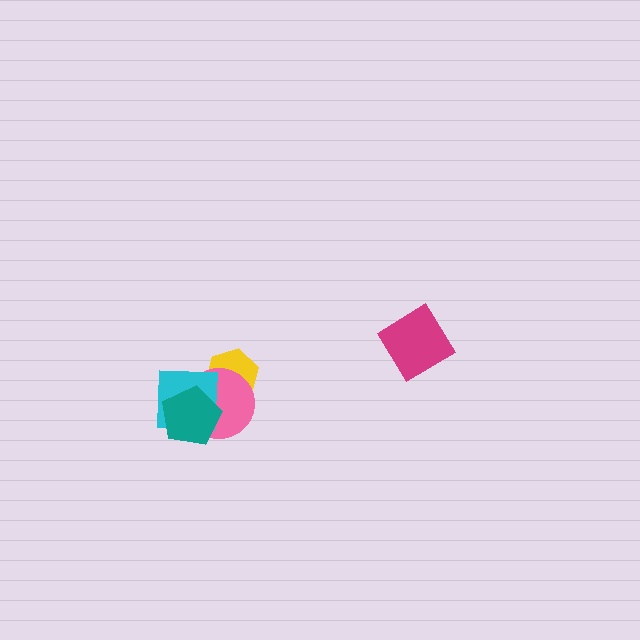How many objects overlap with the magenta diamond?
0 objects overlap with the magenta diamond.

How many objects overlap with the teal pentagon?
2 objects overlap with the teal pentagon.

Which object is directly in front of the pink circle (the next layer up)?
The cyan square is directly in front of the pink circle.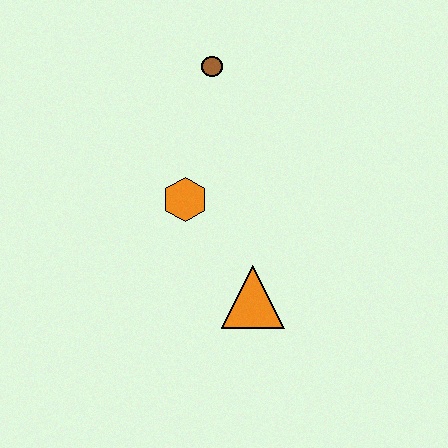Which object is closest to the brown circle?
The orange hexagon is closest to the brown circle.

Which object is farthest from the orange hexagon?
The brown circle is farthest from the orange hexagon.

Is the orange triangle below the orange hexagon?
Yes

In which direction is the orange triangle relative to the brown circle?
The orange triangle is below the brown circle.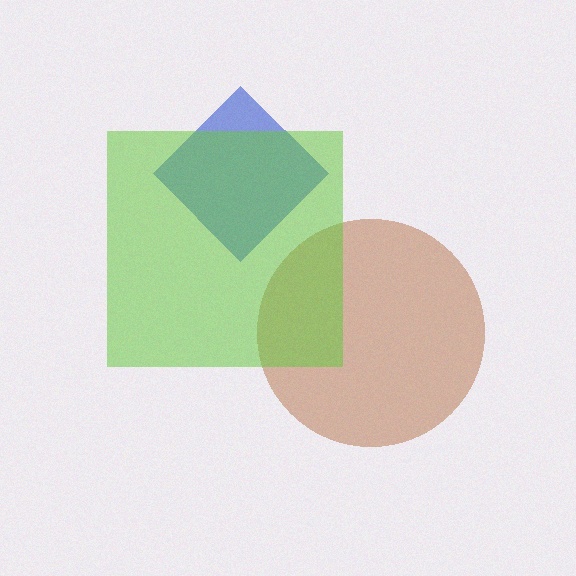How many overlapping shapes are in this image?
There are 3 overlapping shapes in the image.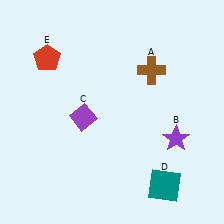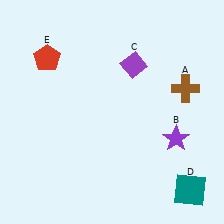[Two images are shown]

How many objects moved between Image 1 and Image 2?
3 objects moved between the two images.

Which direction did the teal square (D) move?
The teal square (D) moved right.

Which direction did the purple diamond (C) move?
The purple diamond (C) moved up.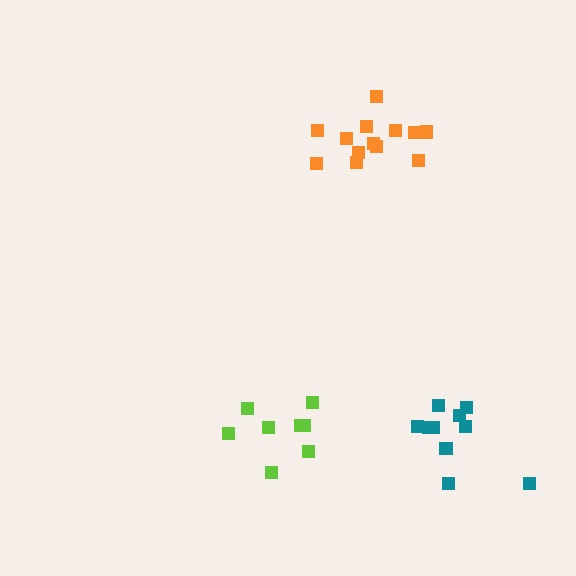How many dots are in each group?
Group 1: 13 dots, Group 2: 8 dots, Group 3: 10 dots (31 total).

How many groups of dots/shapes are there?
There are 3 groups.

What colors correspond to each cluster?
The clusters are colored: orange, lime, teal.